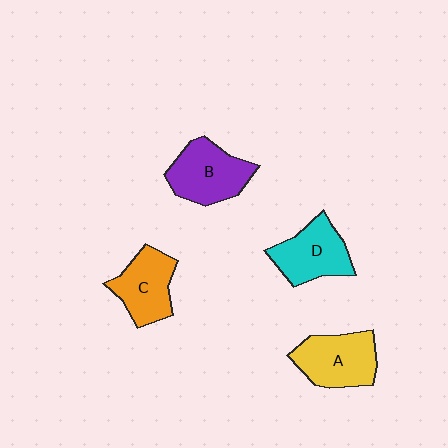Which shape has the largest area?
Shape B (purple).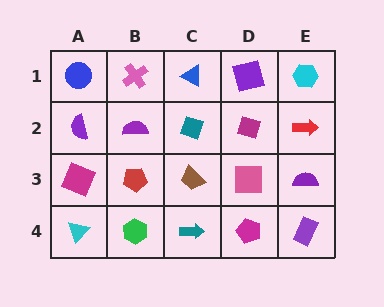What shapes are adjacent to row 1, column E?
A red arrow (row 2, column E), a purple square (row 1, column D).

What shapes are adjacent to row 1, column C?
A teal diamond (row 2, column C), a pink cross (row 1, column B), a purple square (row 1, column D).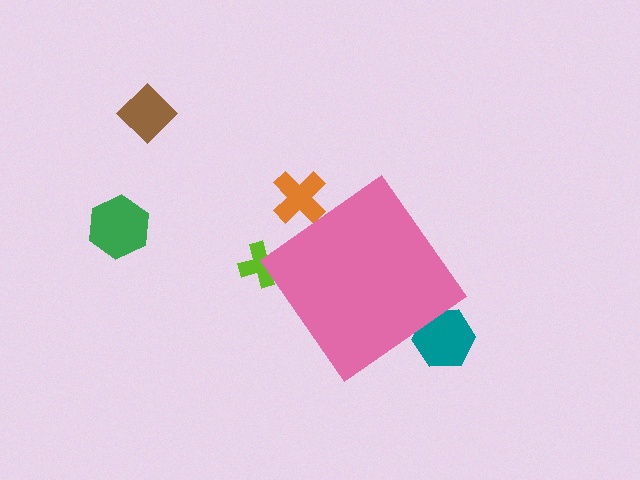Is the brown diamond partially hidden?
No, the brown diamond is fully visible.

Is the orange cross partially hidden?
Yes, the orange cross is partially hidden behind the pink diamond.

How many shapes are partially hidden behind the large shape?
3 shapes are partially hidden.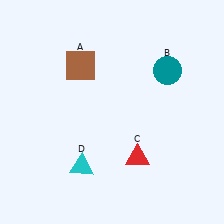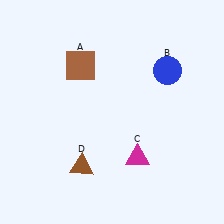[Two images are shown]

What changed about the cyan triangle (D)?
In Image 1, D is cyan. In Image 2, it changed to brown.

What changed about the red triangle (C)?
In Image 1, C is red. In Image 2, it changed to magenta.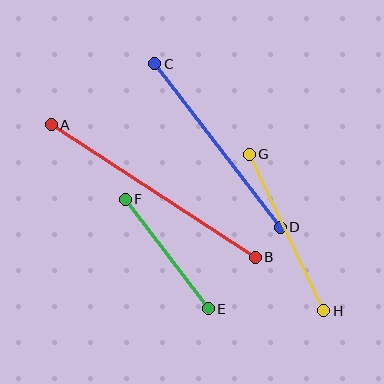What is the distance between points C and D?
The distance is approximately 206 pixels.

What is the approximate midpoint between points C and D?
The midpoint is at approximately (218, 145) pixels.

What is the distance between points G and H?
The distance is approximately 173 pixels.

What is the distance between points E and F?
The distance is approximately 138 pixels.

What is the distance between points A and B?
The distance is approximately 243 pixels.